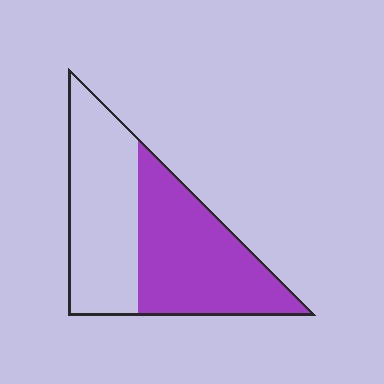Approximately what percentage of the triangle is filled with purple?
Approximately 50%.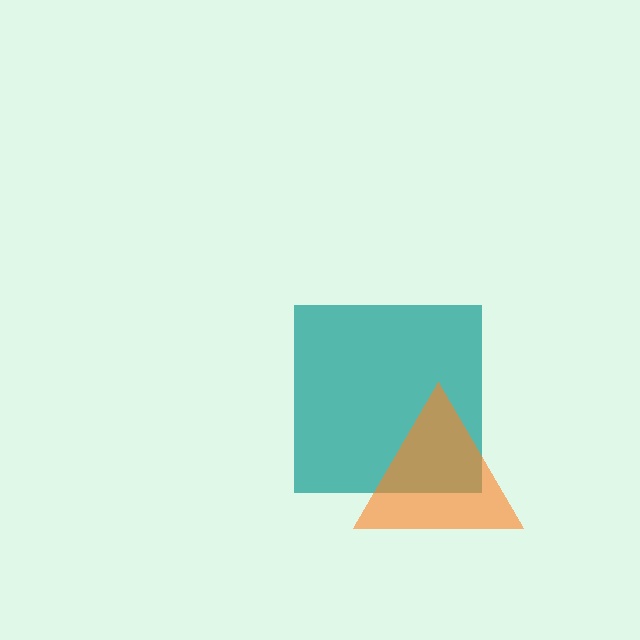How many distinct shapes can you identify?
There are 2 distinct shapes: a teal square, an orange triangle.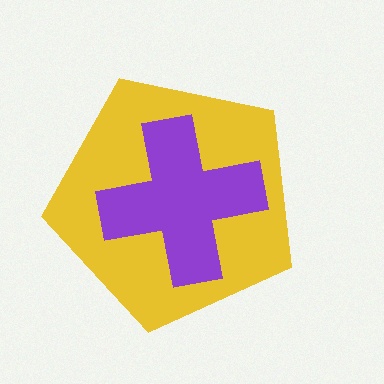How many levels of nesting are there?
2.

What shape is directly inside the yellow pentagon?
The purple cross.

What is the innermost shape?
The purple cross.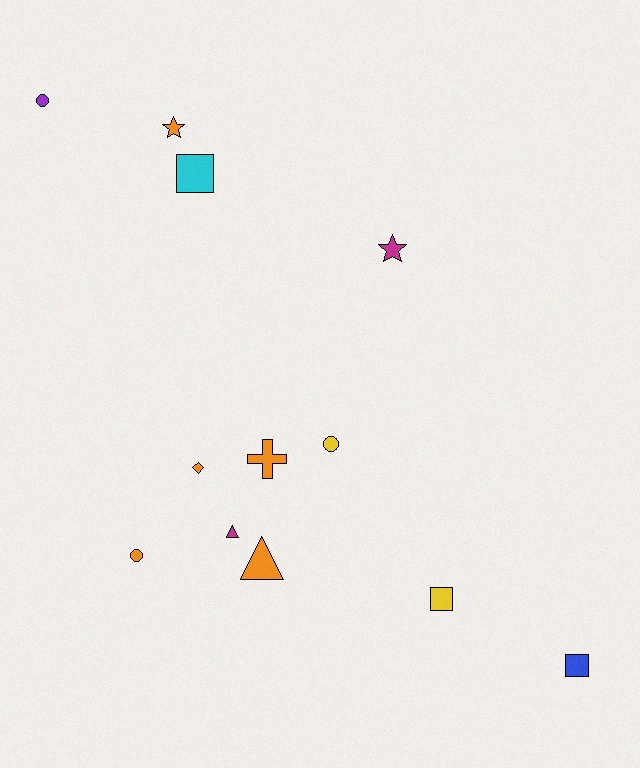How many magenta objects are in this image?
There are 2 magenta objects.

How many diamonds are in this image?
There is 1 diamond.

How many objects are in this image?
There are 12 objects.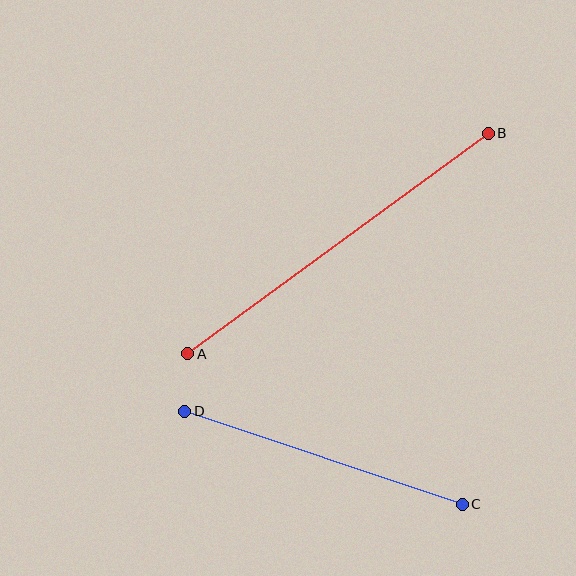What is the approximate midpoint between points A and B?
The midpoint is at approximately (338, 244) pixels.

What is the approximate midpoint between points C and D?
The midpoint is at approximately (323, 458) pixels.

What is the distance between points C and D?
The distance is approximately 293 pixels.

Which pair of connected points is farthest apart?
Points A and B are farthest apart.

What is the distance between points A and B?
The distance is approximately 372 pixels.